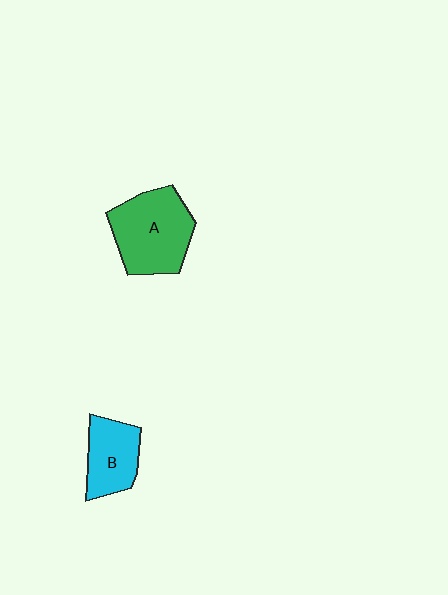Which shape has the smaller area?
Shape B (cyan).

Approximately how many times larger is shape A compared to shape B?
Approximately 1.5 times.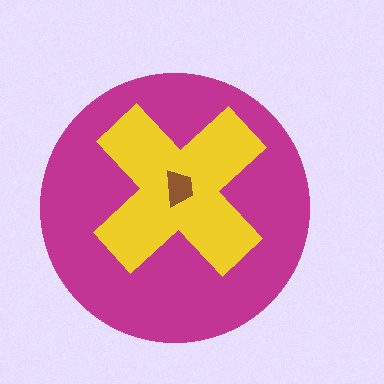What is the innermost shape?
The brown trapezoid.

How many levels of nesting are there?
3.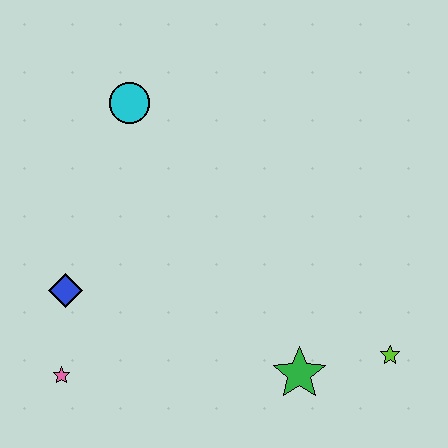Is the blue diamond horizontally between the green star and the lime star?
No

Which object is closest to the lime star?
The green star is closest to the lime star.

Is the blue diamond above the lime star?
Yes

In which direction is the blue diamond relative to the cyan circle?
The blue diamond is below the cyan circle.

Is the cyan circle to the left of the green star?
Yes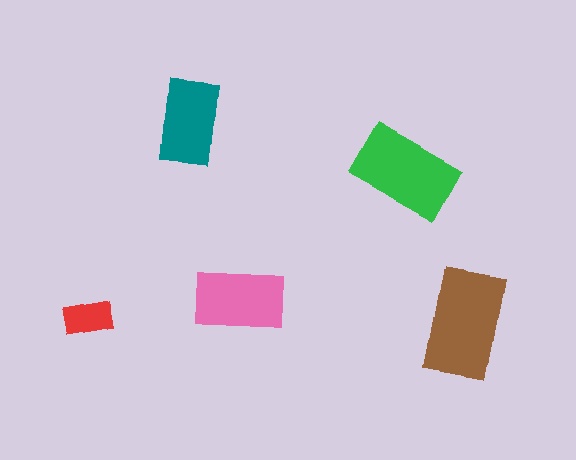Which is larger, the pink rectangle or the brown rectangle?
The brown one.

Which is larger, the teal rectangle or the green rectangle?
The green one.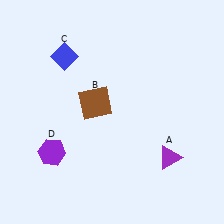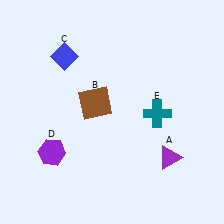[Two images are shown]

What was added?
A teal cross (E) was added in Image 2.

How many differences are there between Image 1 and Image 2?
There is 1 difference between the two images.